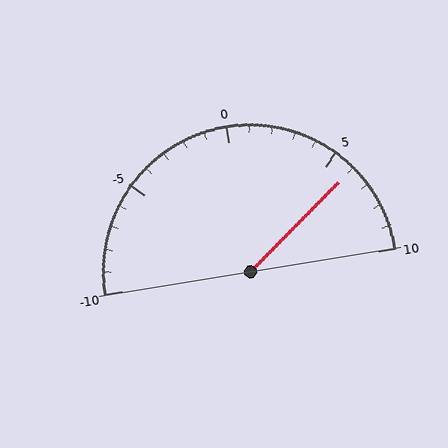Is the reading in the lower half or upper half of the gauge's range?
The reading is in the upper half of the range (-10 to 10).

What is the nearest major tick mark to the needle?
The nearest major tick mark is 5.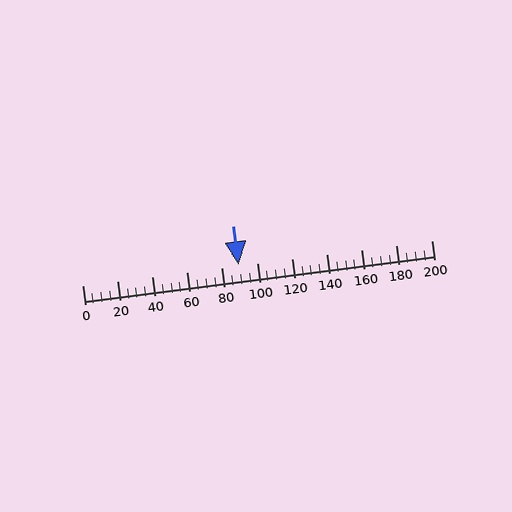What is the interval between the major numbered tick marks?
The major tick marks are spaced 20 units apart.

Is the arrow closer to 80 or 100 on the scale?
The arrow is closer to 80.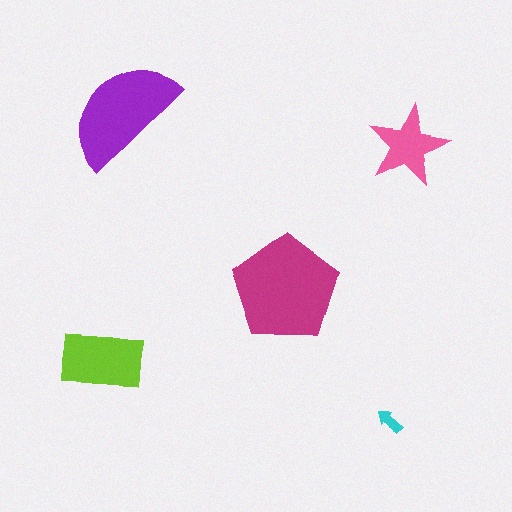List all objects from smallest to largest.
The cyan arrow, the pink star, the lime rectangle, the purple semicircle, the magenta pentagon.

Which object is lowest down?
The cyan arrow is bottommost.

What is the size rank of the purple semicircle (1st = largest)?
2nd.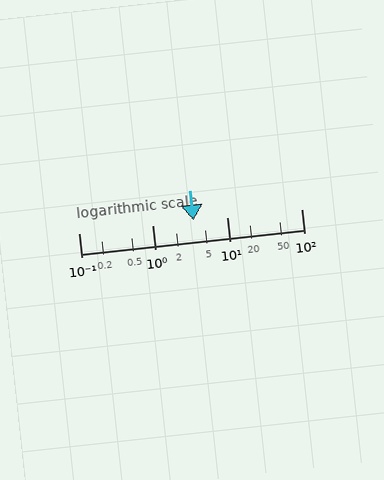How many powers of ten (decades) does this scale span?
The scale spans 3 decades, from 0.1 to 100.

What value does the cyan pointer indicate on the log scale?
The pointer indicates approximately 3.5.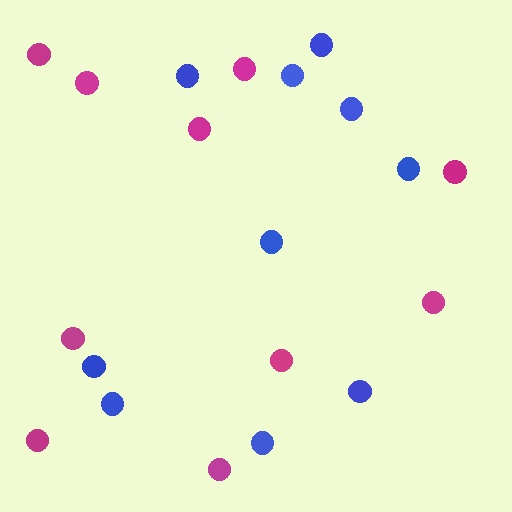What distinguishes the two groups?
There are 2 groups: one group of blue circles (10) and one group of magenta circles (10).